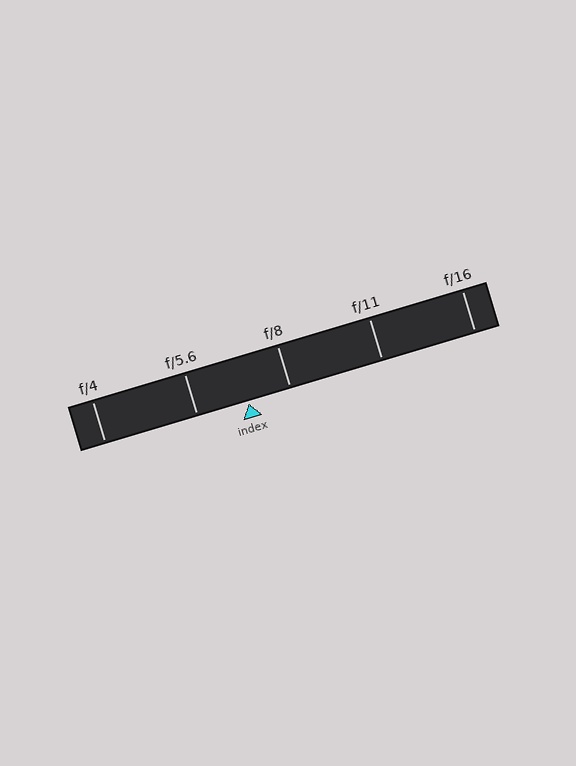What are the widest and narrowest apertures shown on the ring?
The widest aperture shown is f/4 and the narrowest is f/16.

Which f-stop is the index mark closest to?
The index mark is closest to f/8.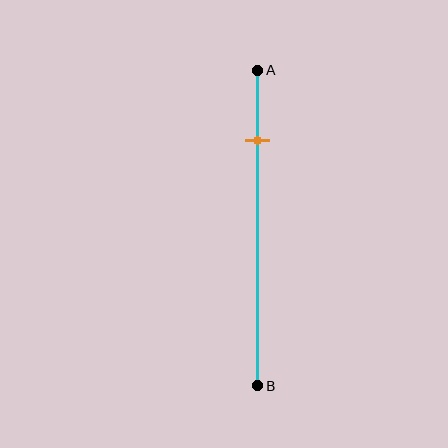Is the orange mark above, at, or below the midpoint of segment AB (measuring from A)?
The orange mark is above the midpoint of segment AB.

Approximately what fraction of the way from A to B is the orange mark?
The orange mark is approximately 20% of the way from A to B.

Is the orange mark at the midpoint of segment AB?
No, the mark is at about 20% from A, not at the 50% midpoint.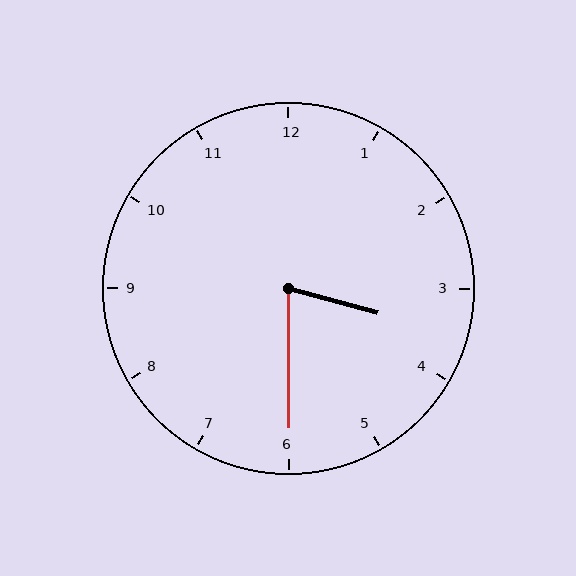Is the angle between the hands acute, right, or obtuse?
It is acute.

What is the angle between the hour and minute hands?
Approximately 75 degrees.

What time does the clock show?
3:30.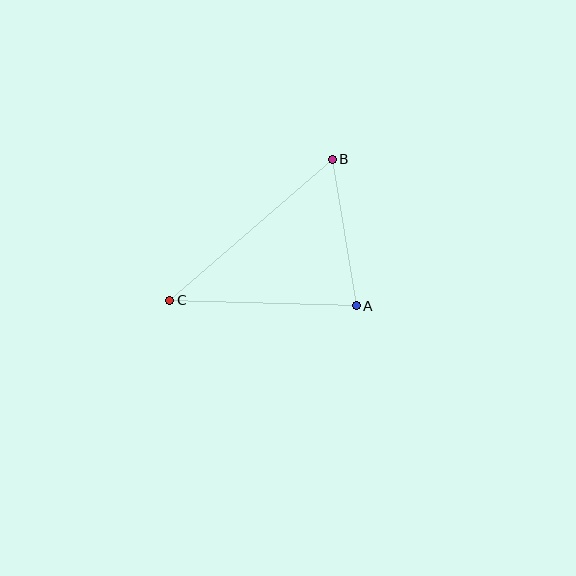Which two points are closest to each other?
Points A and B are closest to each other.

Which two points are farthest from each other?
Points B and C are farthest from each other.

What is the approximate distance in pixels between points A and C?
The distance between A and C is approximately 187 pixels.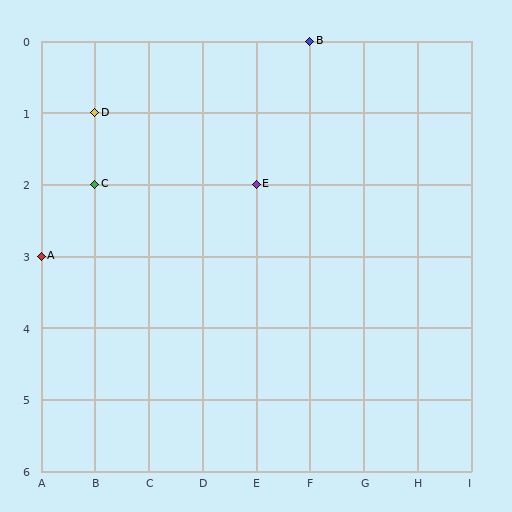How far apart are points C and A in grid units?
Points C and A are 1 column and 1 row apart (about 1.4 grid units diagonally).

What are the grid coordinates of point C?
Point C is at grid coordinates (B, 2).